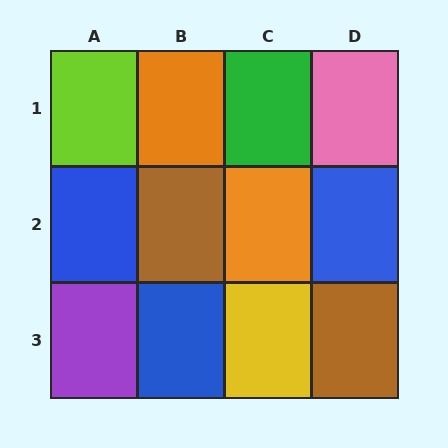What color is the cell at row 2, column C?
Orange.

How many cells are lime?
1 cell is lime.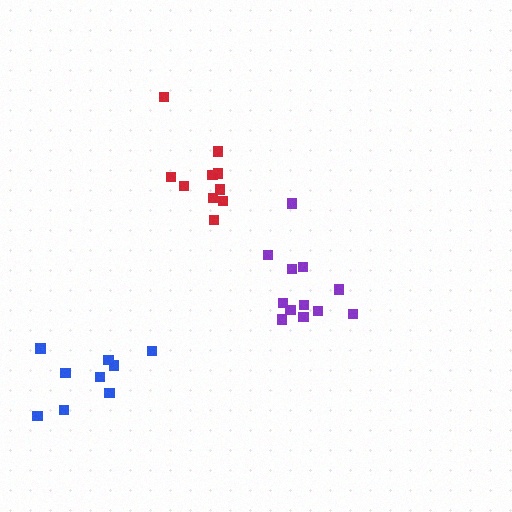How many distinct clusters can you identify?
There are 3 distinct clusters.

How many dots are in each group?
Group 1: 12 dots, Group 2: 9 dots, Group 3: 10 dots (31 total).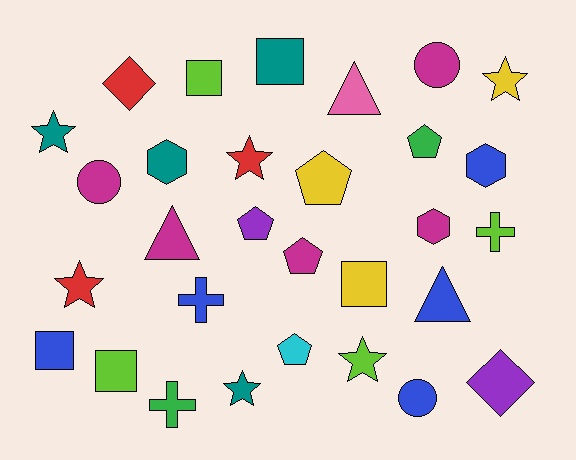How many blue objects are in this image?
There are 5 blue objects.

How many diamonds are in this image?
There are 2 diamonds.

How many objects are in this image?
There are 30 objects.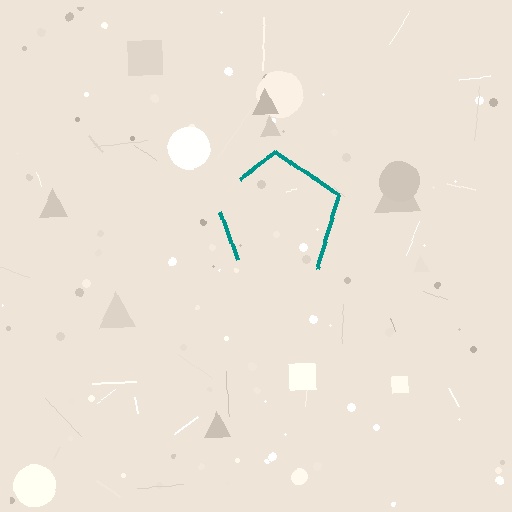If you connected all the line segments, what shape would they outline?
They would outline a pentagon.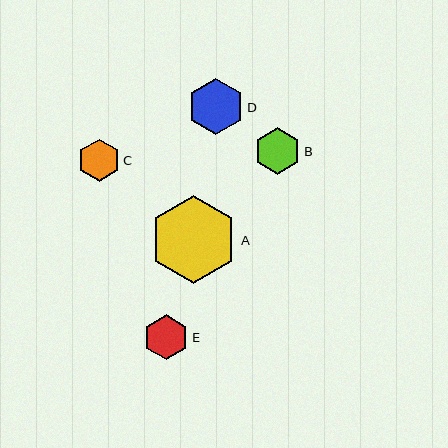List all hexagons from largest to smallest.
From largest to smallest: A, D, B, E, C.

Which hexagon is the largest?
Hexagon A is the largest with a size of approximately 88 pixels.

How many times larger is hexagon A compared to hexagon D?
Hexagon A is approximately 1.6 times the size of hexagon D.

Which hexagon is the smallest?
Hexagon C is the smallest with a size of approximately 42 pixels.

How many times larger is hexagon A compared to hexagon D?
Hexagon A is approximately 1.6 times the size of hexagon D.